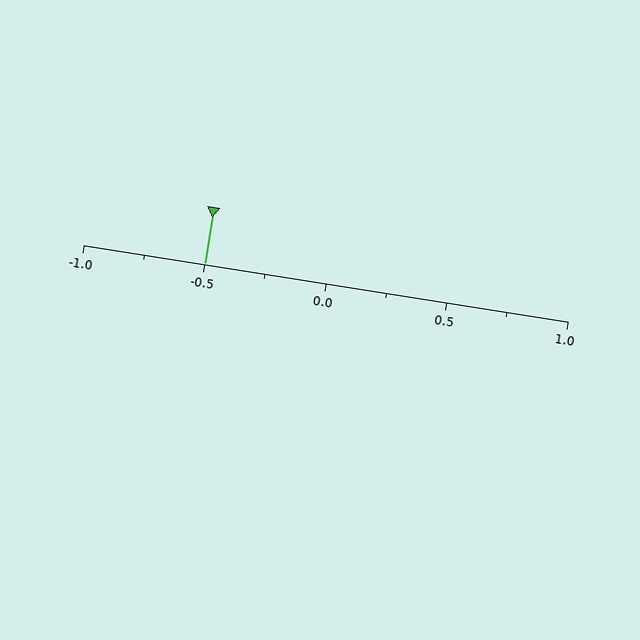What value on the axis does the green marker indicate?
The marker indicates approximately -0.5.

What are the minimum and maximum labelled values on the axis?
The axis runs from -1.0 to 1.0.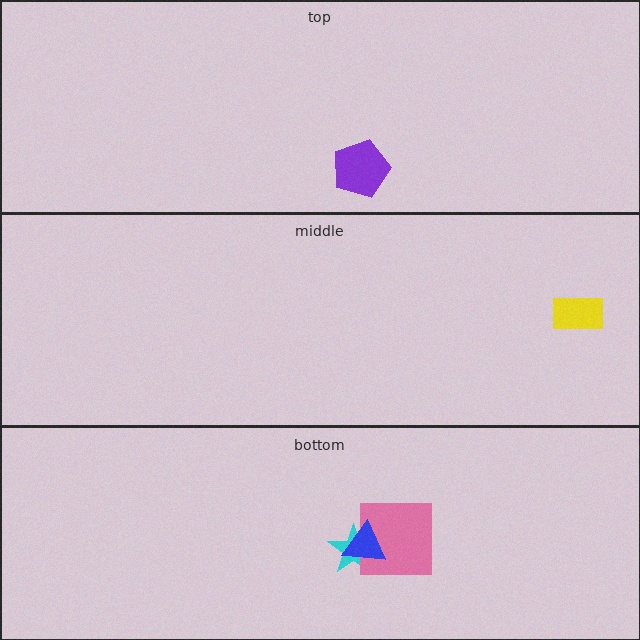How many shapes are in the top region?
1.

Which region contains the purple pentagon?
The top region.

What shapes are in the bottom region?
The cyan star, the pink square, the blue triangle.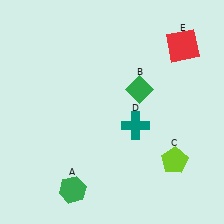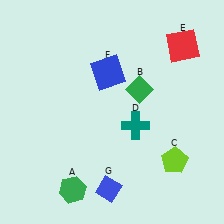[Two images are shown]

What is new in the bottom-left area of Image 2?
A blue diamond (G) was added in the bottom-left area of Image 2.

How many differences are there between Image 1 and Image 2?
There are 2 differences between the two images.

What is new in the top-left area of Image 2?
A blue square (F) was added in the top-left area of Image 2.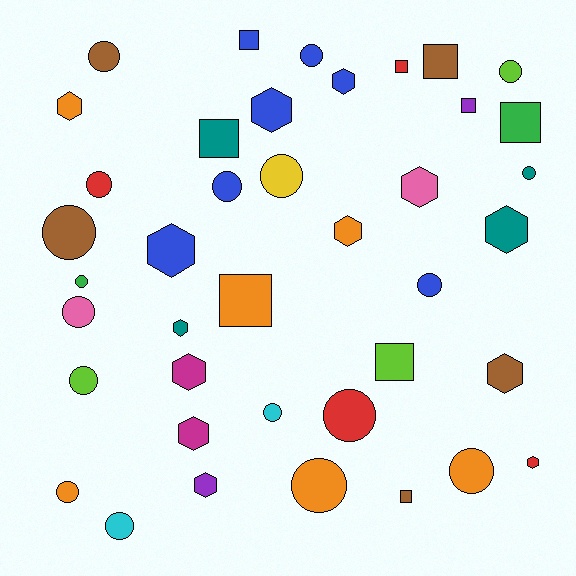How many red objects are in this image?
There are 4 red objects.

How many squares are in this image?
There are 9 squares.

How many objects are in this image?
There are 40 objects.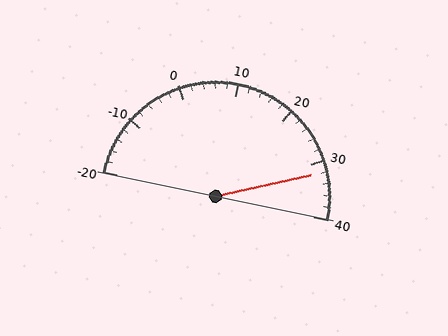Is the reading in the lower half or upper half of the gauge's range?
The reading is in the upper half of the range (-20 to 40).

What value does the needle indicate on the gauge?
The needle indicates approximately 32.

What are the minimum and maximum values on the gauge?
The gauge ranges from -20 to 40.